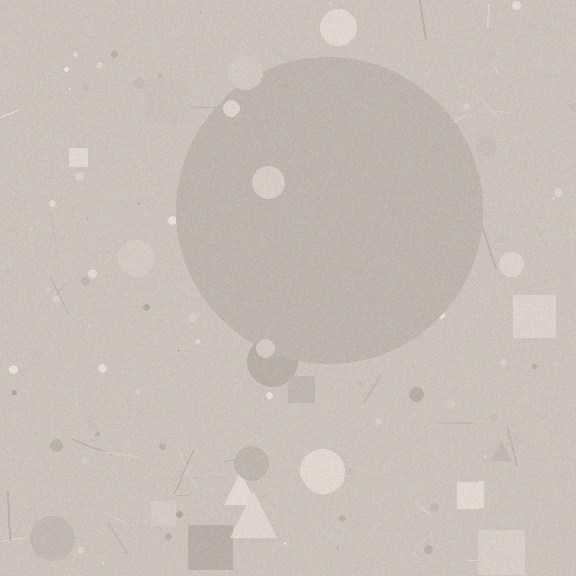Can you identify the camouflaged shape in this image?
The camouflaged shape is a circle.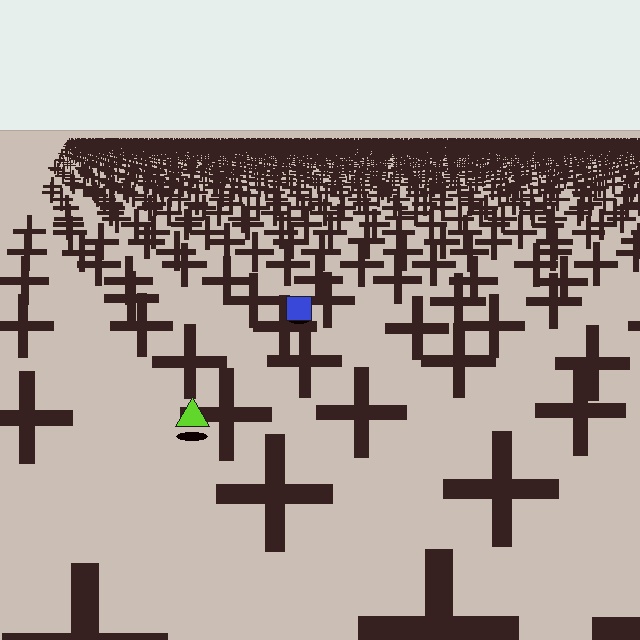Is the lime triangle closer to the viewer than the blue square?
Yes. The lime triangle is closer — you can tell from the texture gradient: the ground texture is coarser near it.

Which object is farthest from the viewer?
The blue square is farthest from the viewer. It appears smaller and the ground texture around it is denser.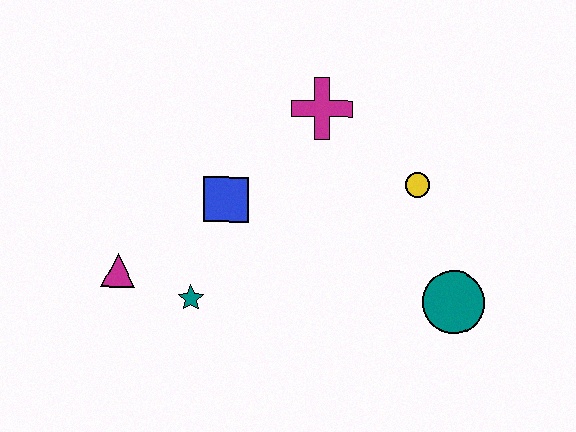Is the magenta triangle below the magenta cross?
Yes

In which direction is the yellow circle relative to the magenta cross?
The yellow circle is to the right of the magenta cross.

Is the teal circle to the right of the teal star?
Yes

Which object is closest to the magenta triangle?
The teal star is closest to the magenta triangle.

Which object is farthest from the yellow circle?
The magenta triangle is farthest from the yellow circle.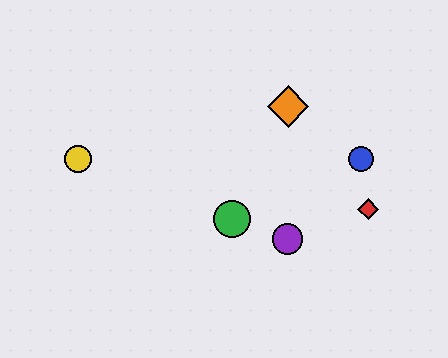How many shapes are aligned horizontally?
2 shapes (the blue circle, the yellow circle) are aligned horizontally.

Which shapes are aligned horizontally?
The blue circle, the yellow circle are aligned horizontally.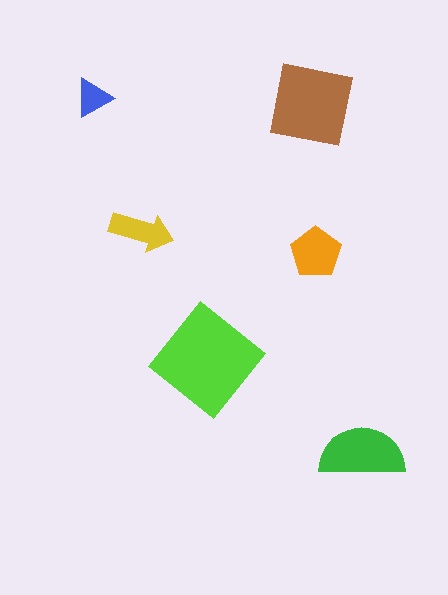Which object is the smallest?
The blue triangle.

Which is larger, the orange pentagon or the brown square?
The brown square.